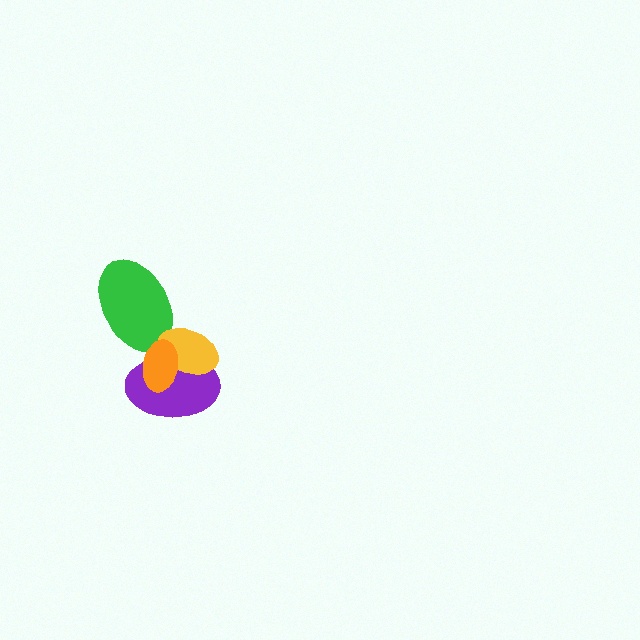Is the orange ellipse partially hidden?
No, no other shape covers it.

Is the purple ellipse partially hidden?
Yes, it is partially covered by another shape.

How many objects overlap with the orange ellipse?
3 objects overlap with the orange ellipse.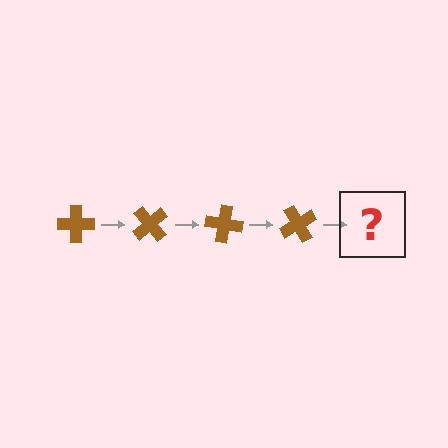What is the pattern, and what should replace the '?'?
The pattern is that the cross rotates 50 degrees each step. The '?' should be a brown cross rotated 200 degrees.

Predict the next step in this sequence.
The next step is a brown cross rotated 200 degrees.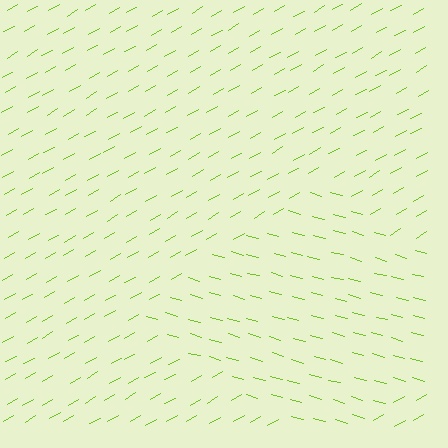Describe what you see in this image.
The image is filled with small lime line segments. A diamond region in the image has lines oriented differently from the surrounding lines, creating a visible texture boundary.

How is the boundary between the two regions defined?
The boundary is defined purely by a change in line orientation (approximately 45 degrees difference). All lines are the same color and thickness.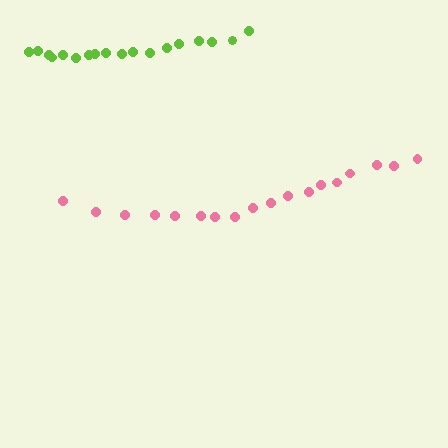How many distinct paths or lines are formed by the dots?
There are 2 distinct paths.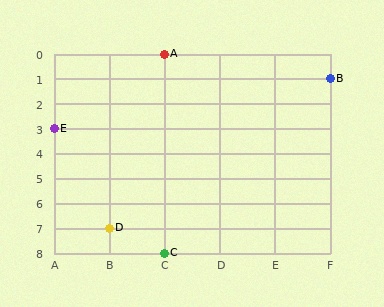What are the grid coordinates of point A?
Point A is at grid coordinates (C, 0).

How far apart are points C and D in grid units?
Points C and D are 1 column and 1 row apart (about 1.4 grid units diagonally).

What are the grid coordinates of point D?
Point D is at grid coordinates (B, 7).